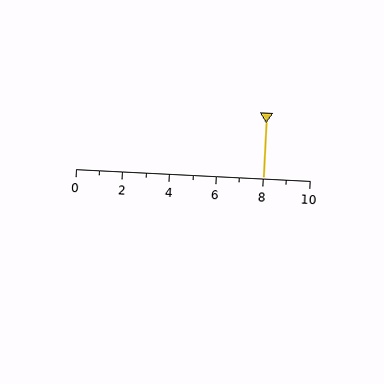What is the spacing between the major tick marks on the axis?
The major ticks are spaced 2 apart.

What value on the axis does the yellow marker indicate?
The marker indicates approximately 8.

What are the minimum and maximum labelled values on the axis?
The axis runs from 0 to 10.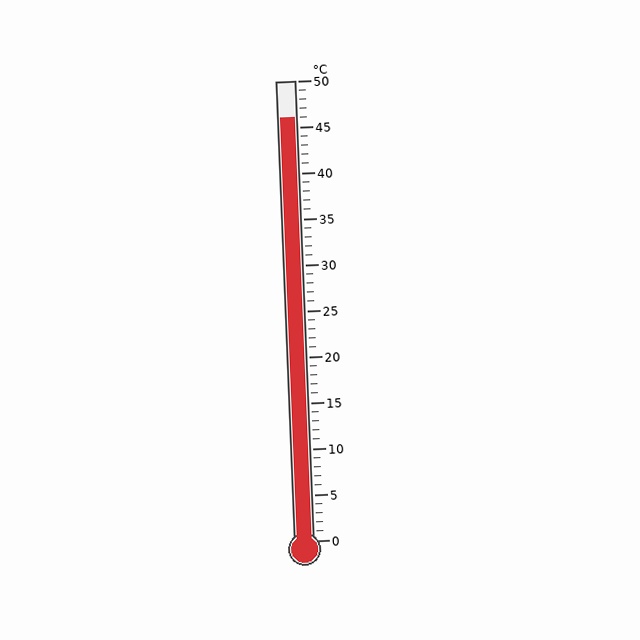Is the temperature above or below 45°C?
The temperature is above 45°C.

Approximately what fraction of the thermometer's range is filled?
The thermometer is filled to approximately 90% of its range.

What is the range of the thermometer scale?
The thermometer scale ranges from 0°C to 50°C.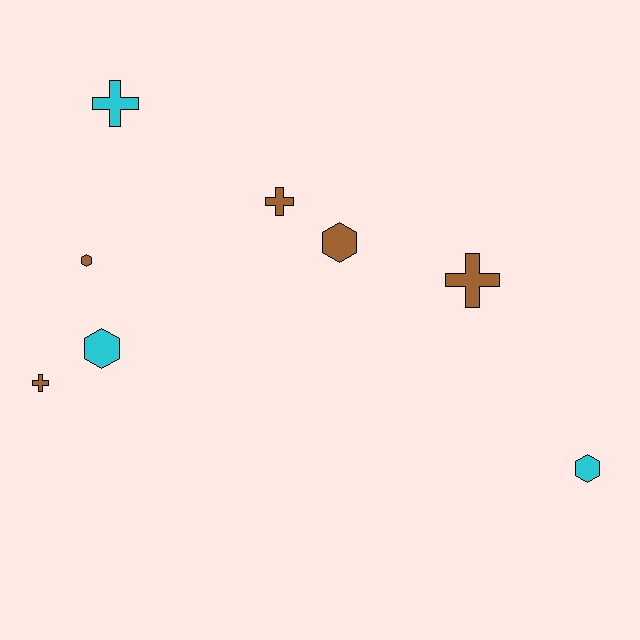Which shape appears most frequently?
Cross, with 4 objects.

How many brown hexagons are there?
There are 2 brown hexagons.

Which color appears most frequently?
Brown, with 5 objects.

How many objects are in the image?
There are 8 objects.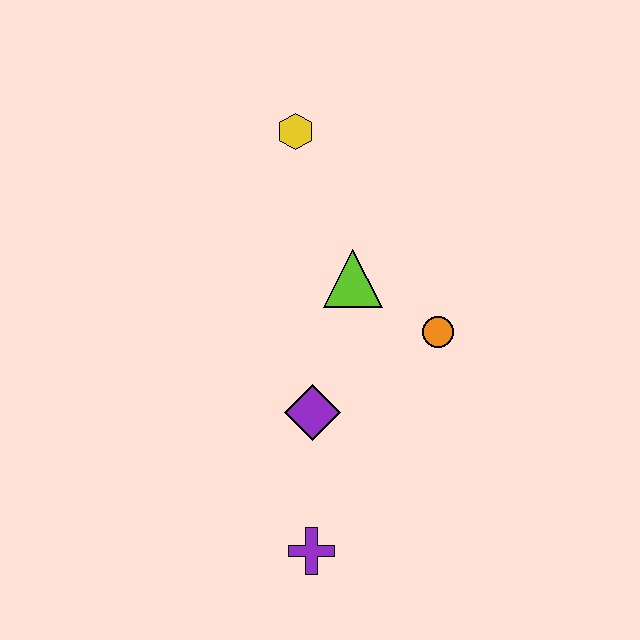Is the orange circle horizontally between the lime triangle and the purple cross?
No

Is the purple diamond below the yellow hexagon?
Yes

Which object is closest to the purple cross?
The purple diamond is closest to the purple cross.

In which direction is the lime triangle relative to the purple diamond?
The lime triangle is above the purple diamond.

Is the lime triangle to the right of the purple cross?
Yes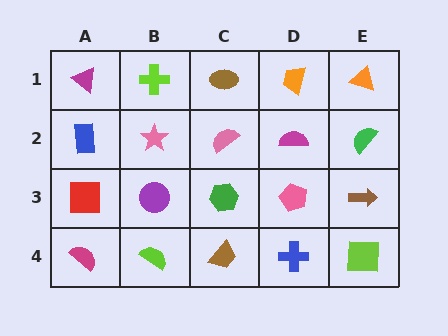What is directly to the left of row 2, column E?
A magenta semicircle.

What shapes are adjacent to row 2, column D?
An orange trapezoid (row 1, column D), a pink pentagon (row 3, column D), a pink semicircle (row 2, column C), a green semicircle (row 2, column E).